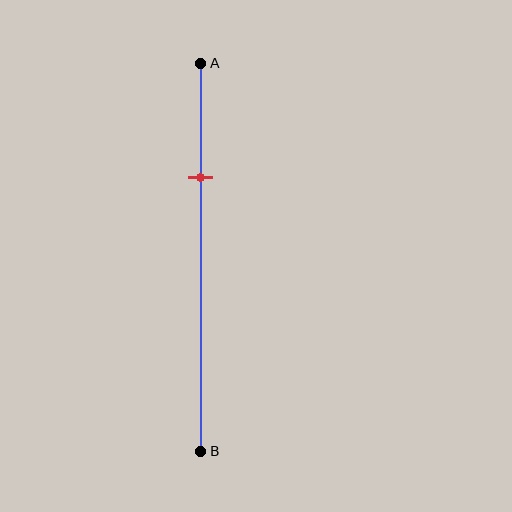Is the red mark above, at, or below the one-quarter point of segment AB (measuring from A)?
The red mark is below the one-quarter point of segment AB.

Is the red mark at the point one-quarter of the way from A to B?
No, the mark is at about 30% from A, not at the 25% one-quarter point.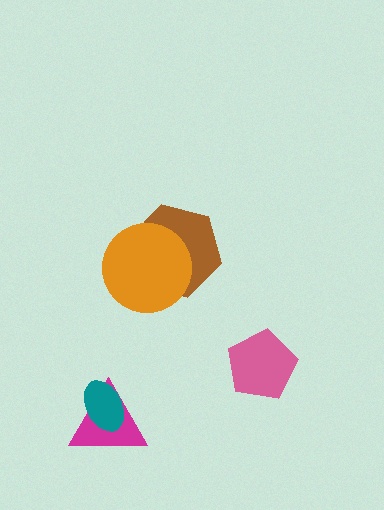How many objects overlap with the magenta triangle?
1 object overlaps with the magenta triangle.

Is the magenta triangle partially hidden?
Yes, it is partially covered by another shape.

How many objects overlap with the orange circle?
1 object overlaps with the orange circle.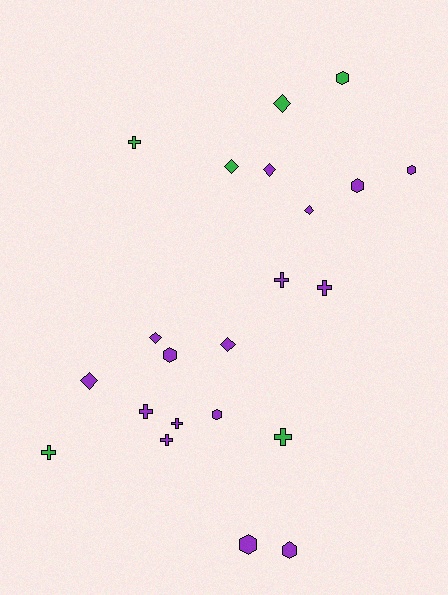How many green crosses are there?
There are 3 green crosses.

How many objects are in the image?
There are 22 objects.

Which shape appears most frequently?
Cross, with 8 objects.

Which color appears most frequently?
Purple, with 16 objects.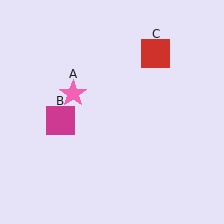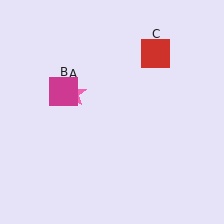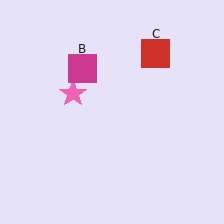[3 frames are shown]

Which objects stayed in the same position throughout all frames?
Pink star (object A) and red square (object C) remained stationary.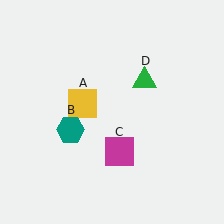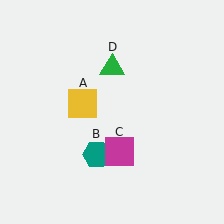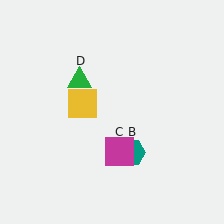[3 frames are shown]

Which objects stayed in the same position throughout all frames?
Yellow square (object A) and magenta square (object C) remained stationary.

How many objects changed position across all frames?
2 objects changed position: teal hexagon (object B), green triangle (object D).